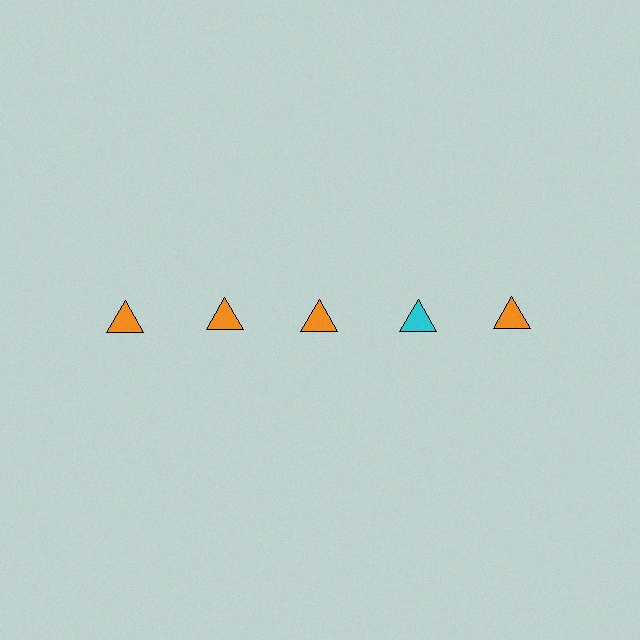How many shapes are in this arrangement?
There are 5 shapes arranged in a grid pattern.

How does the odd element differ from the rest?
It has a different color: cyan instead of orange.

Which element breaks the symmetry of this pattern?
The cyan triangle in the top row, second from right column breaks the symmetry. All other shapes are orange triangles.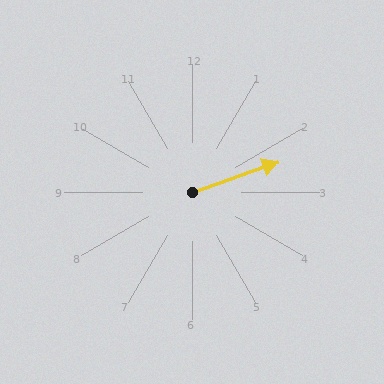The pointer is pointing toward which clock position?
Roughly 2 o'clock.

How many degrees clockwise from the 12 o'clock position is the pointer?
Approximately 71 degrees.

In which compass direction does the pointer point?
East.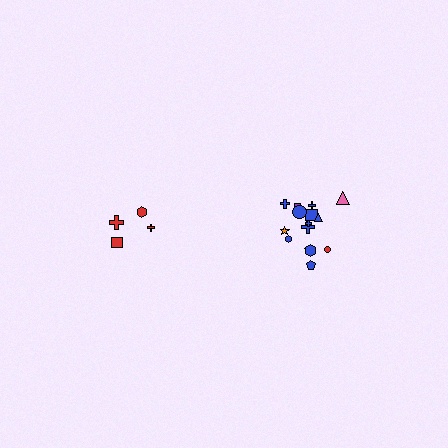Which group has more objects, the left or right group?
The right group.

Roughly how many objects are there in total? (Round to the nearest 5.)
Roughly 20 objects in total.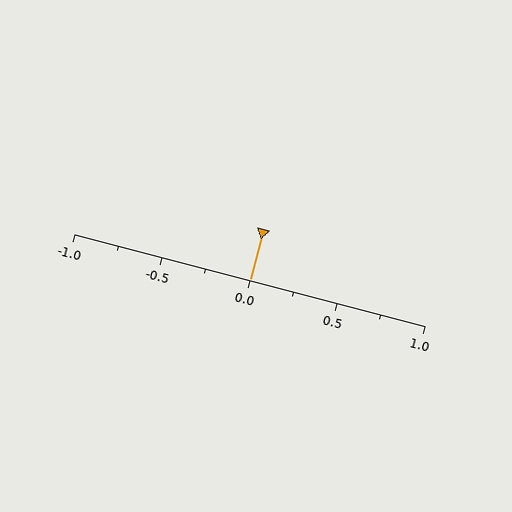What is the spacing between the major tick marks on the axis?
The major ticks are spaced 0.5 apart.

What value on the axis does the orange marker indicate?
The marker indicates approximately 0.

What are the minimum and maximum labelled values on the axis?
The axis runs from -1.0 to 1.0.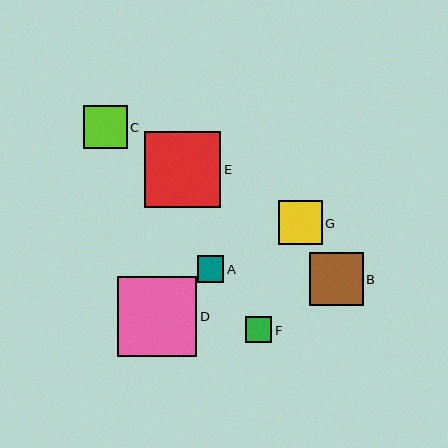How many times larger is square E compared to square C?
Square E is approximately 1.7 times the size of square C.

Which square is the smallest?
Square F is the smallest with a size of approximately 26 pixels.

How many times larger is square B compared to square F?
Square B is approximately 2.1 times the size of square F.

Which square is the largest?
Square D is the largest with a size of approximately 79 pixels.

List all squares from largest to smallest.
From largest to smallest: D, E, B, G, C, A, F.